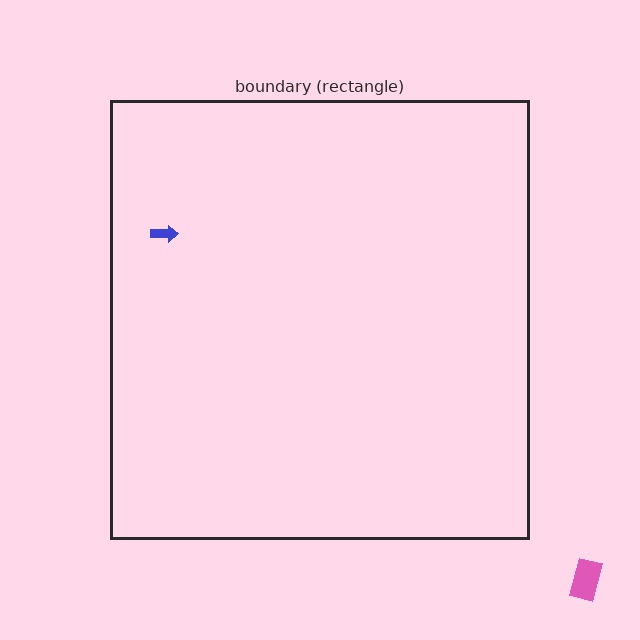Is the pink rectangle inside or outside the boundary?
Outside.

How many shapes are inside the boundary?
1 inside, 1 outside.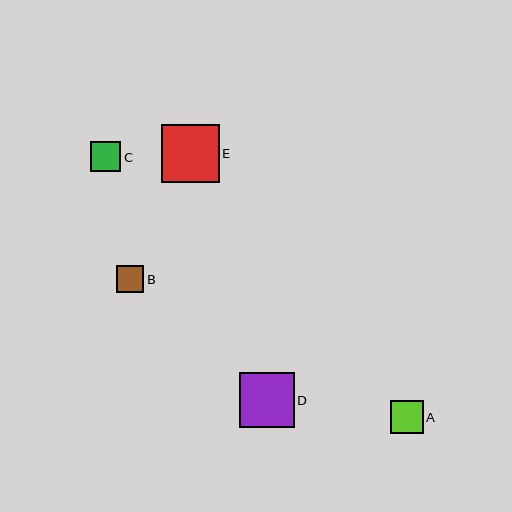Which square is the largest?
Square E is the largest with a size of approximately 58 pixels.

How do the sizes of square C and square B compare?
Square C and square B are approximately the same size.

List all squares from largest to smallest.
From largest to smallest: E, D, A, C, B.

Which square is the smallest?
Square B is the smallest with a size of approximately 27 pixels.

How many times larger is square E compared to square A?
Square E is approximately 1.8 times the size of square A.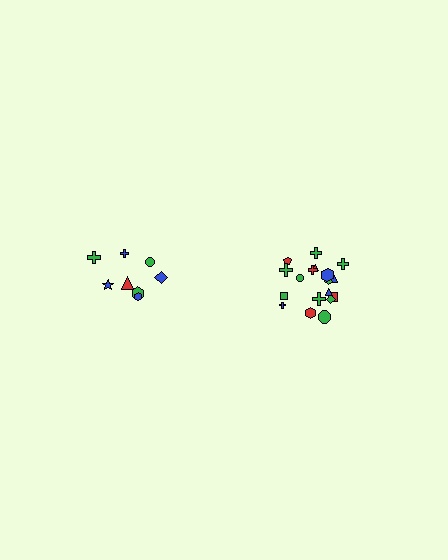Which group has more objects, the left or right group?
The right group.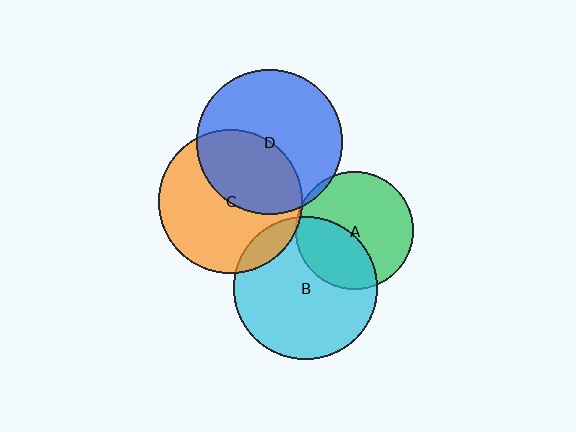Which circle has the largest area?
Circle D (blue).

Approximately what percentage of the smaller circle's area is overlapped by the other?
Approximately 40%.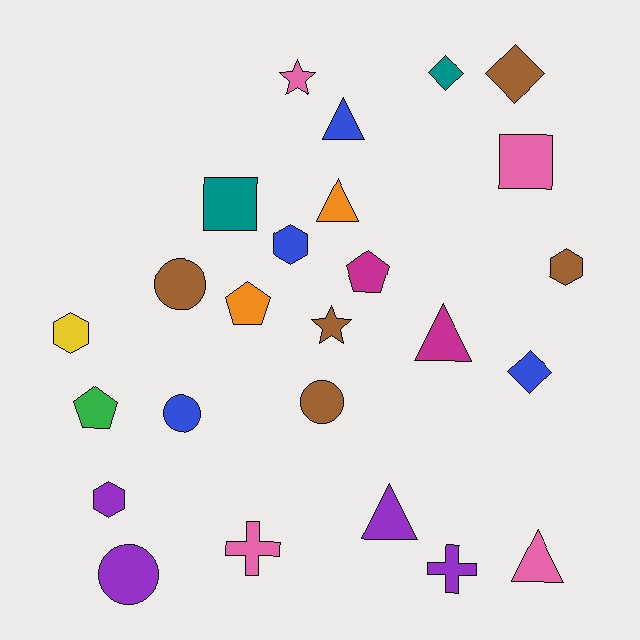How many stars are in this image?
There are 2 stars.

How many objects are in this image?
There are 25 objects.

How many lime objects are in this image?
There are no lime objects.